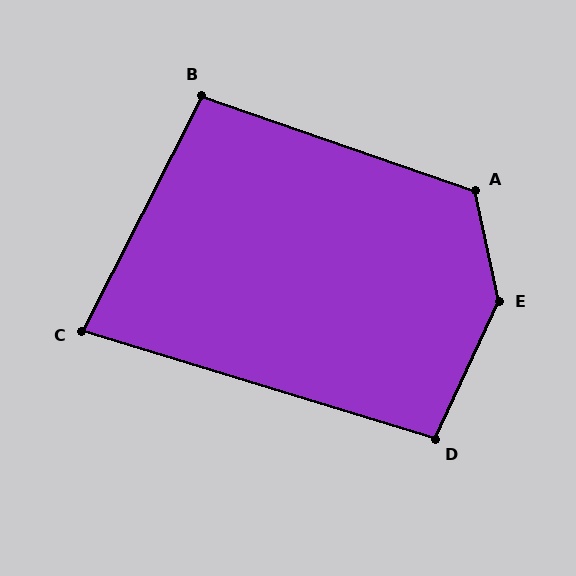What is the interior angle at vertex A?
Approximately 121 degrees (obtuse).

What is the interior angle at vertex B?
Approximately 98 degrees (obtuse).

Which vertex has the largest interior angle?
E, at approximately 143 degrees.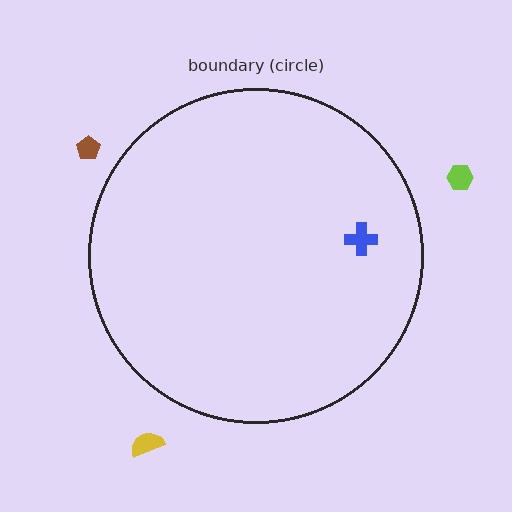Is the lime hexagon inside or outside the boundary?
Outside.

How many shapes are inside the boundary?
1 inside, 3 outside.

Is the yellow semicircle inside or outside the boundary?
Outside.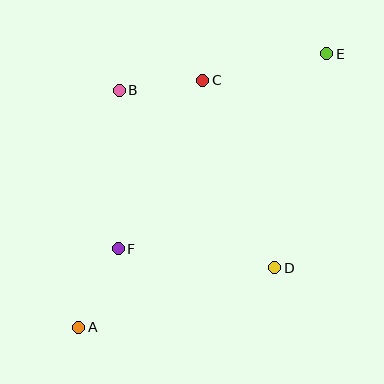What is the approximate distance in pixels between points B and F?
The distance between B and F is approximately 158 pixels.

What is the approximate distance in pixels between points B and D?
The distance between B and D is approximately 236 pixels.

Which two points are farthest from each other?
Points A and E are farthest from each other.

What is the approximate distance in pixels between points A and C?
The distance between A and C is approximately 277 pixels.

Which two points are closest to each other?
Points B and C are closest to each other.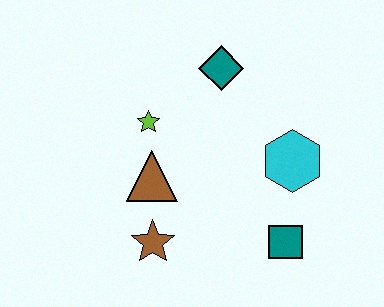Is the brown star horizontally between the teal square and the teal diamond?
No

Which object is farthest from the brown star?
The teal diamond is farthest from the brown star.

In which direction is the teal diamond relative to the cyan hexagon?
The teal diamond is above the cyan hexagon.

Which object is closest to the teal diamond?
The lime star is closest to the teal diamond.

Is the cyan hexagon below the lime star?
Yes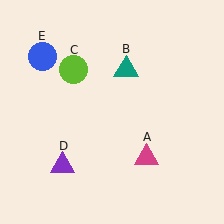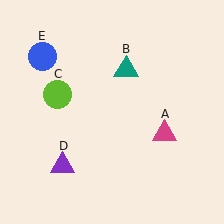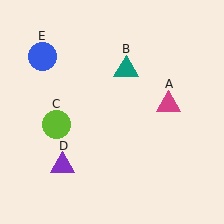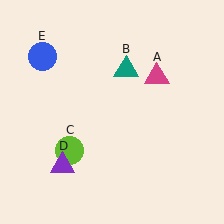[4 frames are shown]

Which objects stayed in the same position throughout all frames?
Teal triangle (object B) and purple triangle (object D) and blue circle (object E) remained stationary.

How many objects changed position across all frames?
2 objects changed position: magenta triangle (object A), lime circle (object C).